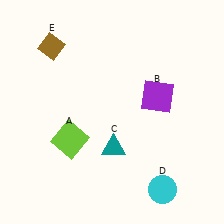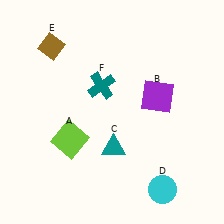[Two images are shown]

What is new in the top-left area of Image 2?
A teal cross (F) was added in the top-left area of Image 2.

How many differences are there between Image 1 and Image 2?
There is 1 difference between the two images.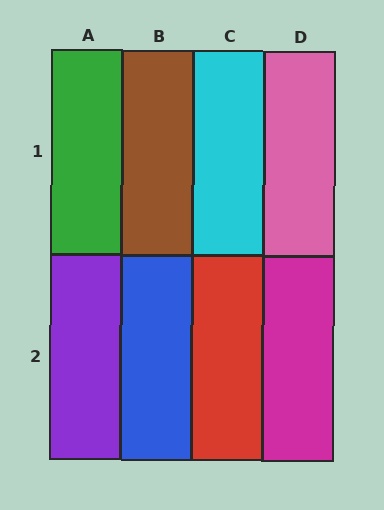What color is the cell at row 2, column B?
Blue.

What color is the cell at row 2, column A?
Purple.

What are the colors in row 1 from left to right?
Green, brown, cyan, pink.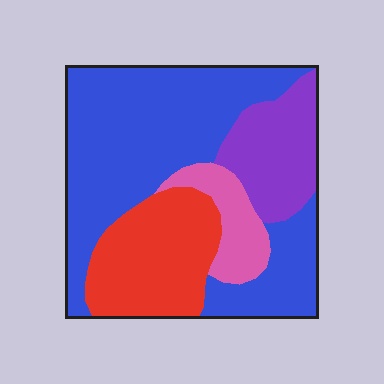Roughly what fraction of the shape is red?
Red takes up about one fifth (1/5) of the shape.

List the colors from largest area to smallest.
From largest to smallest: blue, red, purple, pink.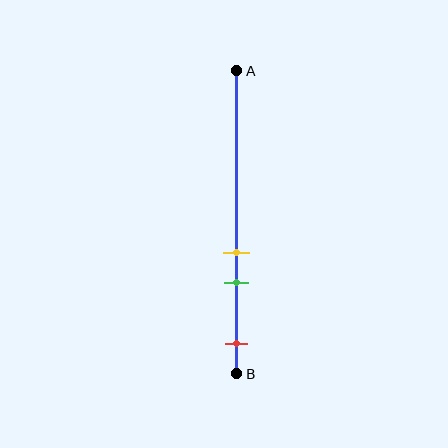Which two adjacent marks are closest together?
The yellow and green marks are the closest adjacent pair.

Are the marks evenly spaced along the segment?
No, the marks are not evenly spaced.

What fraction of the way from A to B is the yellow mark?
The yellow mark is approximately 60% (0.6) of the way from A to B.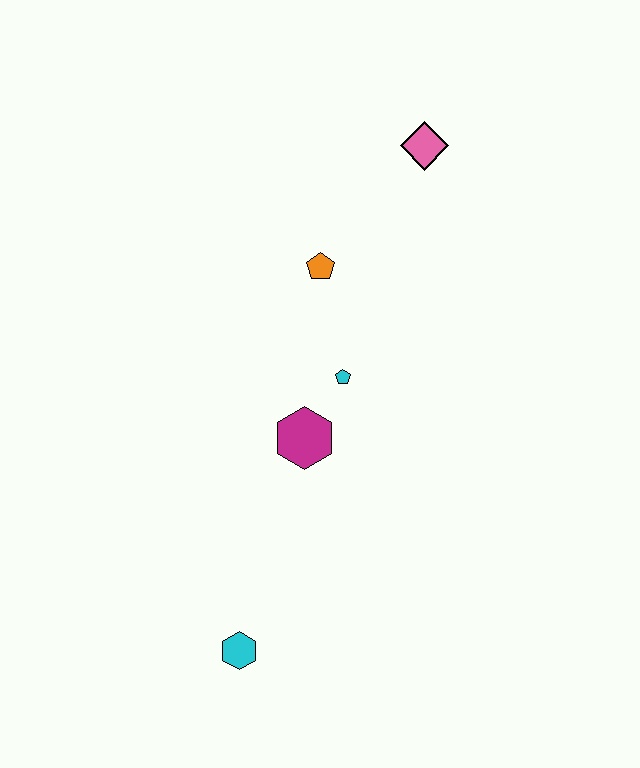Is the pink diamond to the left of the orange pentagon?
No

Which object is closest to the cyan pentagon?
The magenta hexagon is closest to the cyan pentagon.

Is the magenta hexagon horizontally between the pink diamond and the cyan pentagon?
No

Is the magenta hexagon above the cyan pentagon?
No